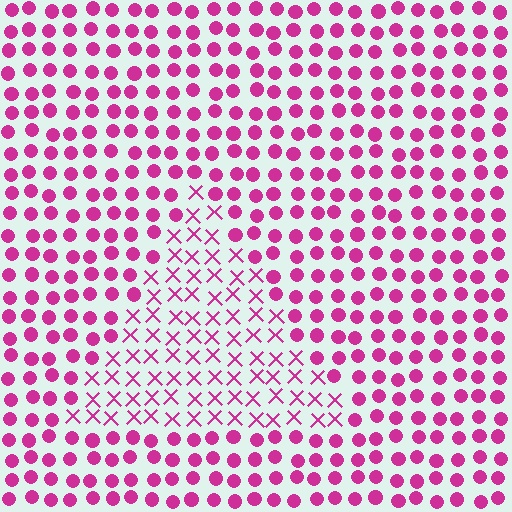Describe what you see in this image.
The image is filled with small magenta elements arranged in a uniform grid. A triangle-shaped region contains X marks, while the surrounding area contains circles. The boundary is defined purely by the change in element shape.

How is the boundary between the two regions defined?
The boundary is defined by a change in element shape: X marks inside vs. circles outside. All elements share the same color and spacing.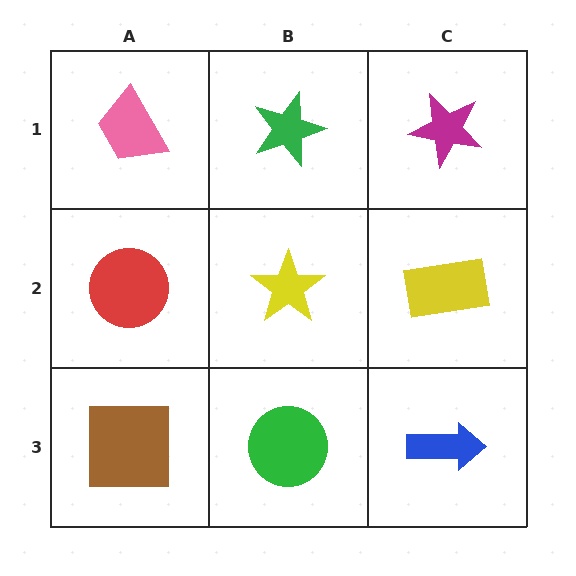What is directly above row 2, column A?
A pink trapezoid.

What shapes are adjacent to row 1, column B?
A yellow star (row 2, column B), a pink trapezoid (row 1, column A), a magenta star (row 1, column C).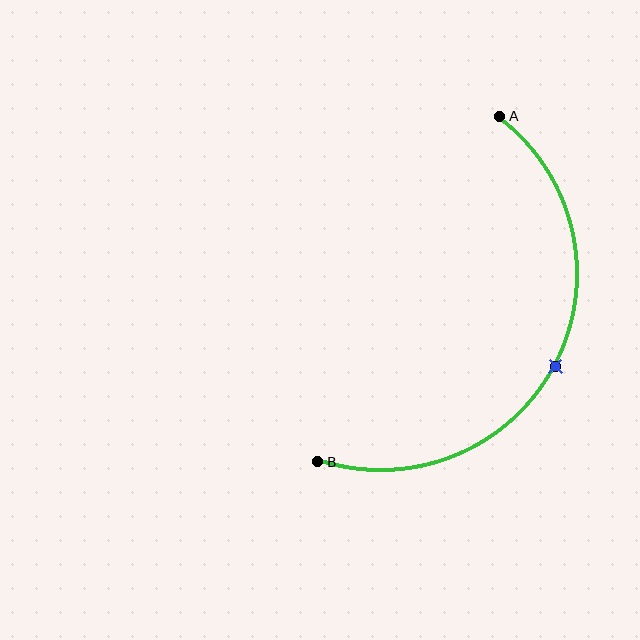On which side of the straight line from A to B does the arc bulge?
The arc bulges to the right of the straight line connecting A and B.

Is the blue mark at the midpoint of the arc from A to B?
Yes. The blue mark lies on the arc at equal arc-length from both A and B — it is the arc midpoint.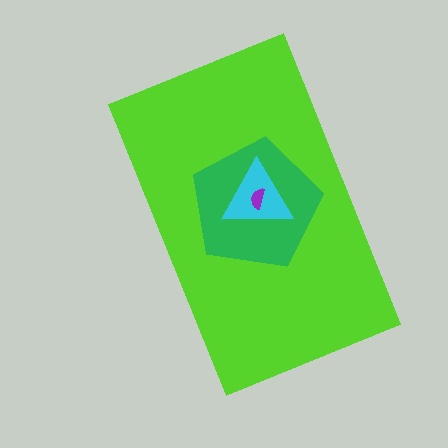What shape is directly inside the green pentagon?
The cyan triangle.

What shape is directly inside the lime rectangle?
The green pentagon.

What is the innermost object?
The purple semicircle.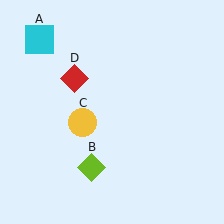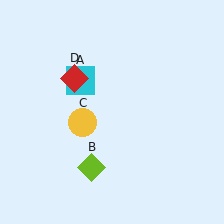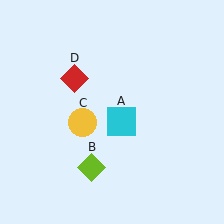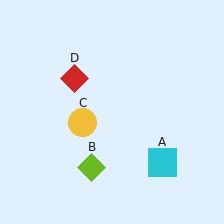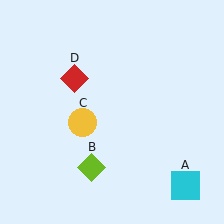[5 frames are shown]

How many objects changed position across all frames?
1 object changed position: cyan square (object A).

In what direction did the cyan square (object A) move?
The cyan square (object A) moved down and to the right.